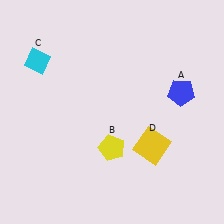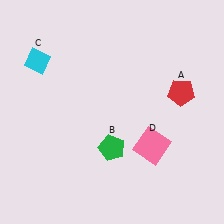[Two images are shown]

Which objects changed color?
A changed from blue to red. B changed from yellow to green. D changed from yellow to pink.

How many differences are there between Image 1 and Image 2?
There are 3 differences between the two images.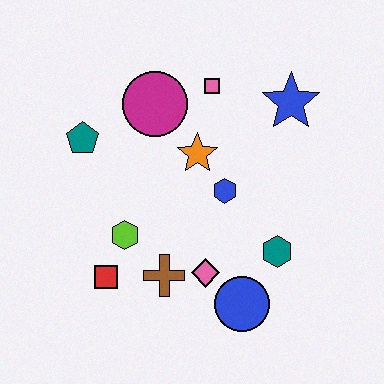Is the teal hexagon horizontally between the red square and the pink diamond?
No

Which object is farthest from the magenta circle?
The blue circle is farthest from the magenta circle.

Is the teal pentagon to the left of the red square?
Yes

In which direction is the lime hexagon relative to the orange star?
The lime hexagon is below the orange star.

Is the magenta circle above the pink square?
No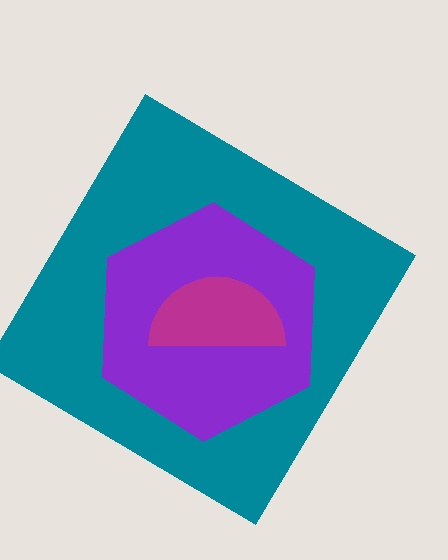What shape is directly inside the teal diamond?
The purple hexagon.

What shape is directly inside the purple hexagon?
The magenta semicircle.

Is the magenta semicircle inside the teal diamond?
Yes.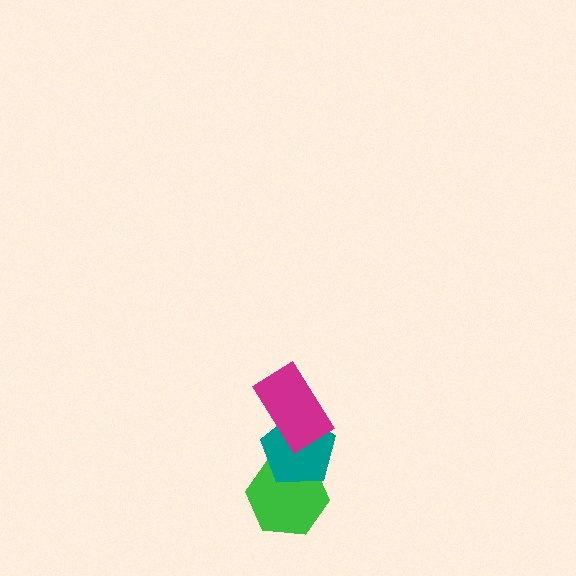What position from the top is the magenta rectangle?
The magenta rectangle is 1st from the top.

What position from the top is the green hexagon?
The green hexagon is 3rd from the top.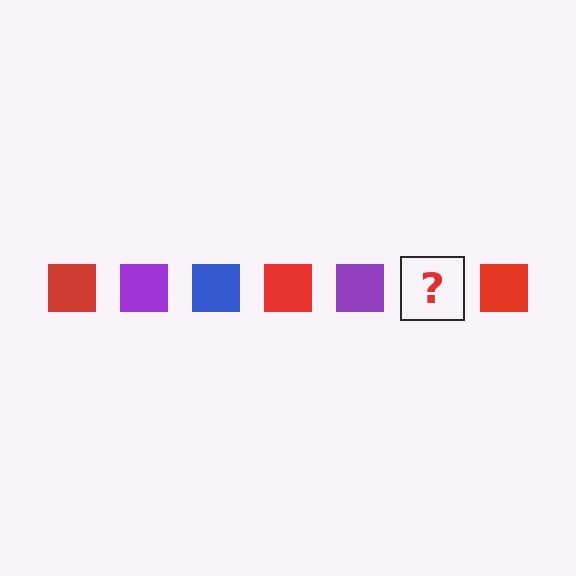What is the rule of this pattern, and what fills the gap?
The rule is that the pattern cycles through red, purple, blue squares. The gap should be filled with a blue square.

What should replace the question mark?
The question mark should be replaced with a blue square.